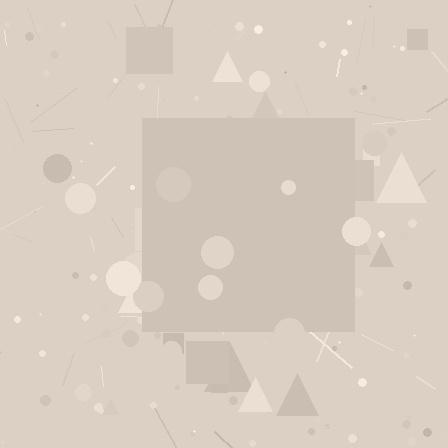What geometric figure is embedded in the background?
A square is embedded in the background.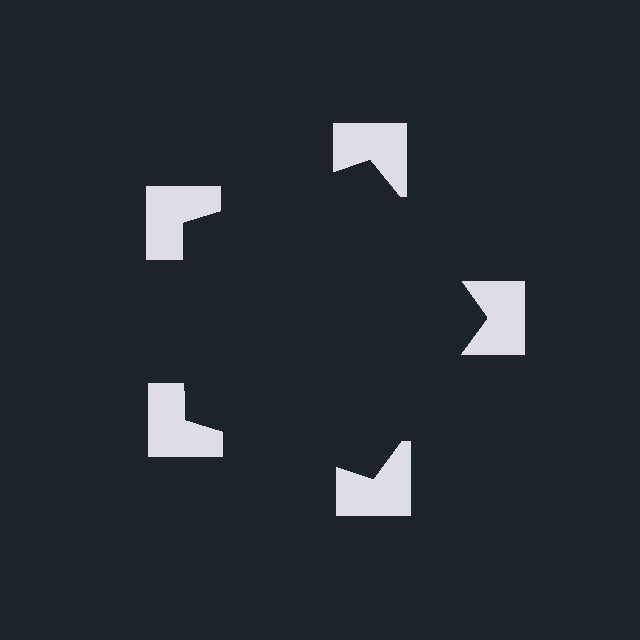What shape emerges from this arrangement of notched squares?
An illusory pentagon — its edges are inferred from the aligned wedge cuts in the notched squares, not physically drawn.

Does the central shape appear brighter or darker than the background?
It typically appears slightly darker than the background, even though no actual brightness change is drawn.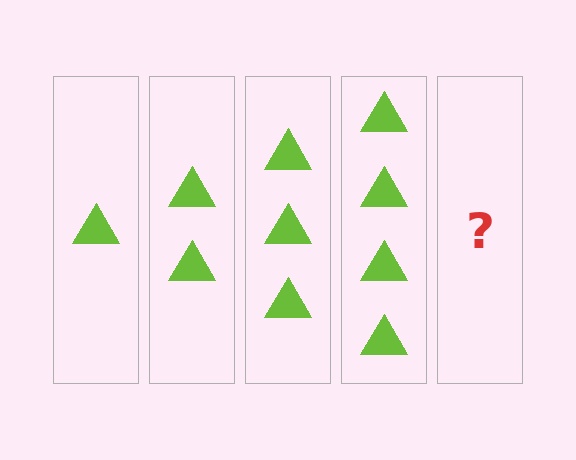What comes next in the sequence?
The next element should be 5 triangles.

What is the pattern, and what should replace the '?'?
The pattern is that each step adds one more triangle. The '?' should be 5 triangles.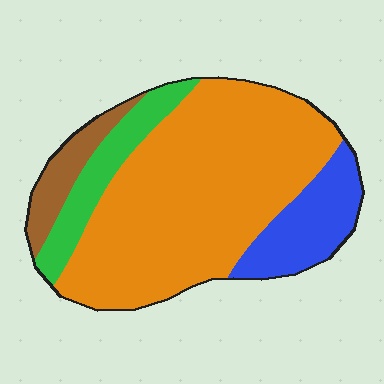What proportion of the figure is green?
Green takes up less than a quarter of the figure.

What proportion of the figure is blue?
Blue takes up less than a sixth of the figure.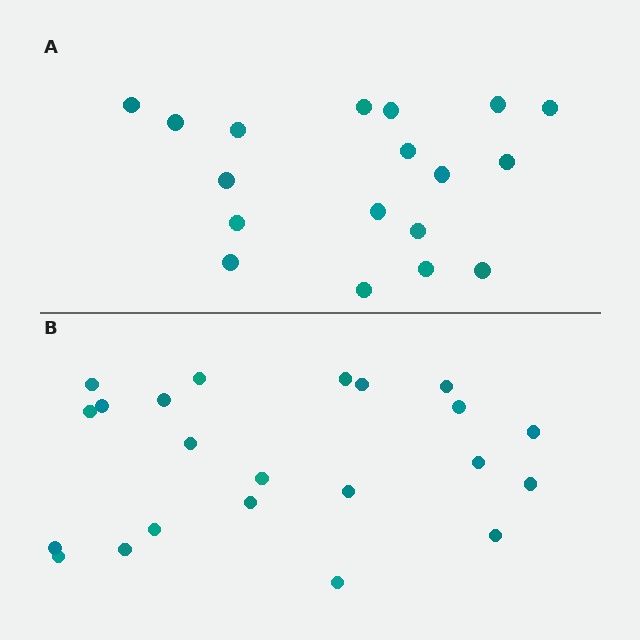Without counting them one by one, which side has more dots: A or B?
Region B (the bottom region) has more dots.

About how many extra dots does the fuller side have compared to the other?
Region B has about 4 more dots than region A.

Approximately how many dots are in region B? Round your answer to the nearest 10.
About 20 dots. (The exact count is 22, which rounds to 20.)